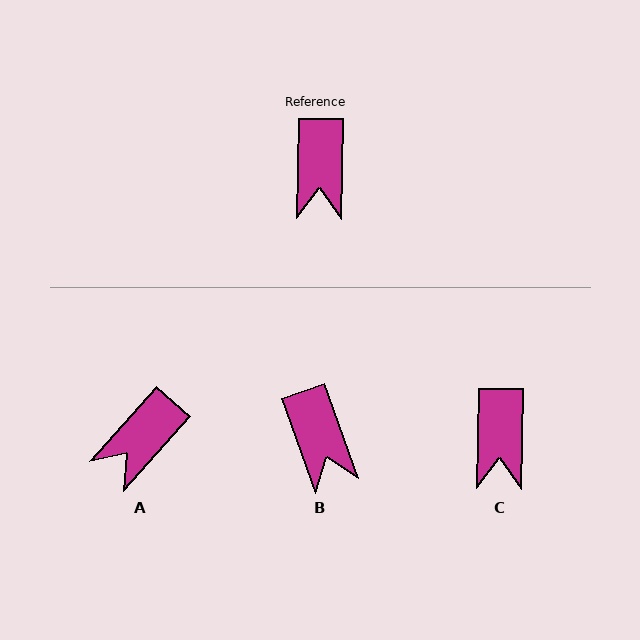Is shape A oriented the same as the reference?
No, it is off by about 41 degrees.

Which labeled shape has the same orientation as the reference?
C.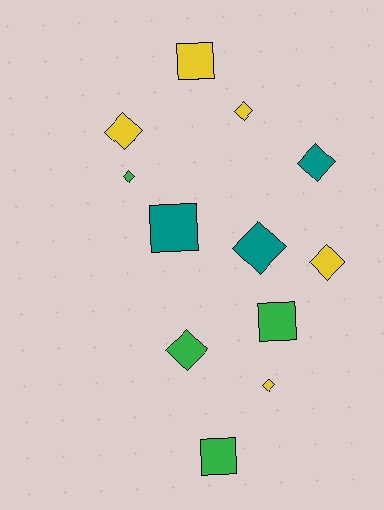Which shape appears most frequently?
Diamond, with 8 objects.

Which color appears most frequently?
Yellow, with 5 objects.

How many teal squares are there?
There is 1 teal square.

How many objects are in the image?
There are 12 objects.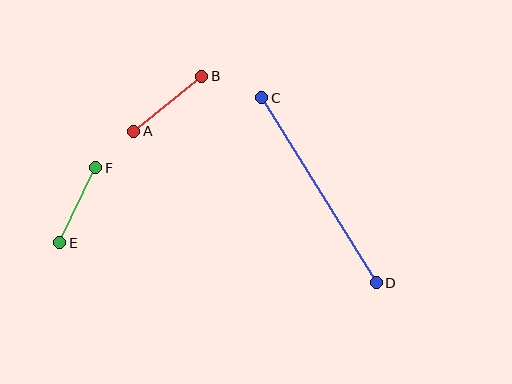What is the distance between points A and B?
The distance is approximately 87 pixels.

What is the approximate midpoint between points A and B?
The midpoint is at approximately (168, 104) pixels.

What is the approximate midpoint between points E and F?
The midpoint is at approximately (78, 205) pixels.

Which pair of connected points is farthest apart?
Points C and D are farthest apart.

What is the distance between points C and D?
The distance is approximately 218 pixels.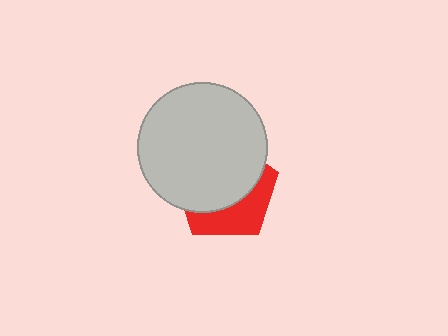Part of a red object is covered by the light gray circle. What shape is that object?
It is a pentagon.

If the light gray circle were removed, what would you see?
You would see the complete red pentagon.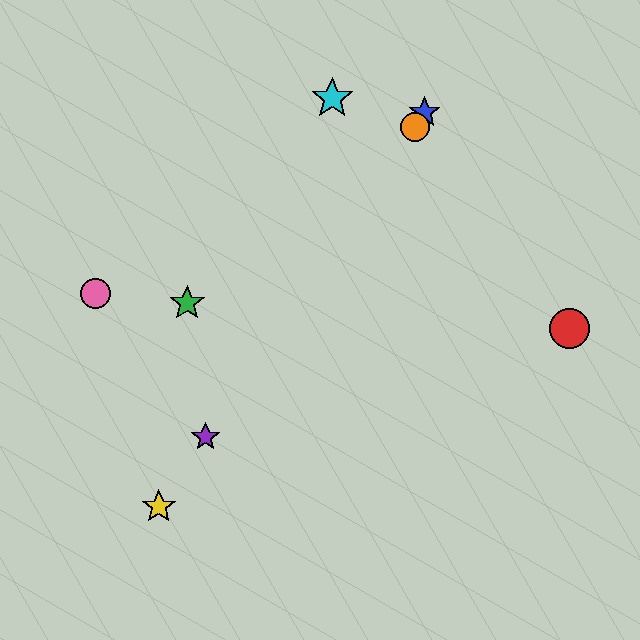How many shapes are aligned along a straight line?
4 shapes (the blue star, the yellow star, the purple star, the orange circle) are aligned along a straight line.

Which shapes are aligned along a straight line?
The blue star, the yellow star, the purple star, the orange circle are aligned along a straight line.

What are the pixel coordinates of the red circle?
The red circle is at (570, 329).